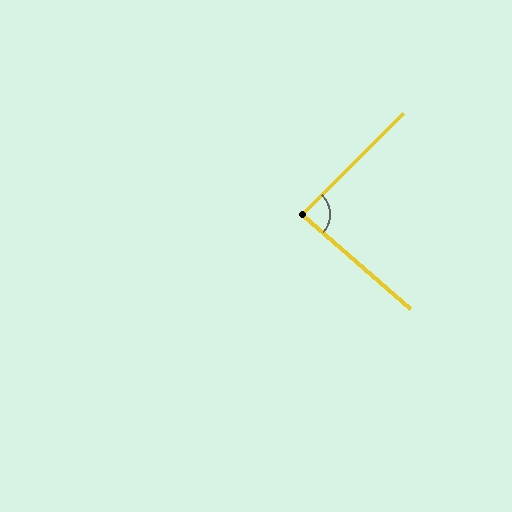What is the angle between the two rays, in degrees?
Approximately 86 degrees.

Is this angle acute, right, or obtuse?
It is approximately a right angle.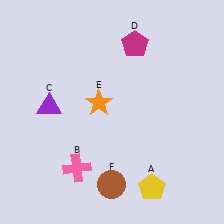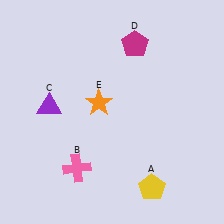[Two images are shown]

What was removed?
The brown circle (F) was removed in Image 2.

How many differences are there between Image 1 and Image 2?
There is 1 difference between the two images.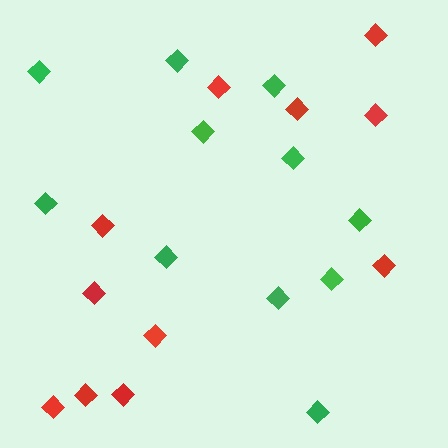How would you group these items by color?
There are 2 groups: one group of green diamonds (11) and one group of red diamonds (11).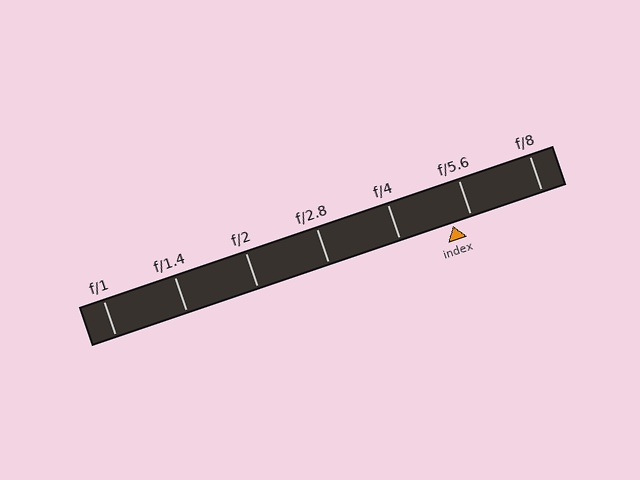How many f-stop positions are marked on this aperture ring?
There are 7 f-stop positions marked.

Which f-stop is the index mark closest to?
The index mark is closest to f/5.6.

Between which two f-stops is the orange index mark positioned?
The index mark is between f/4 and f/5.6.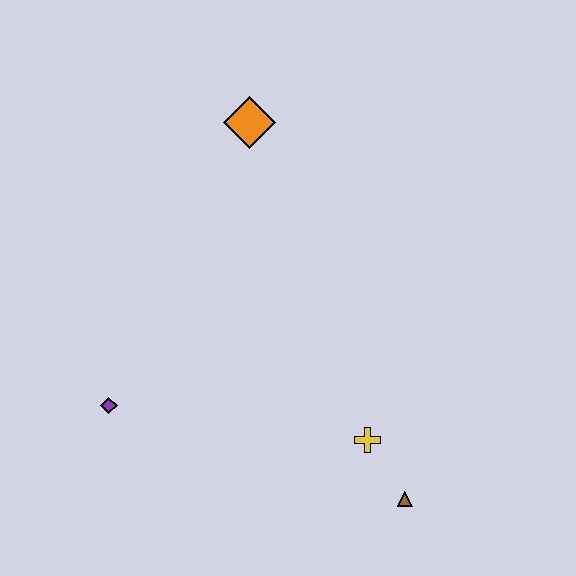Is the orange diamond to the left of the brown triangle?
Yes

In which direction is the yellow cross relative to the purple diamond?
The yellow cross is to the right of the purple diamond.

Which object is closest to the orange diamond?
The purple diamond is closest to the orange diamond.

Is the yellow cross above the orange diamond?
No